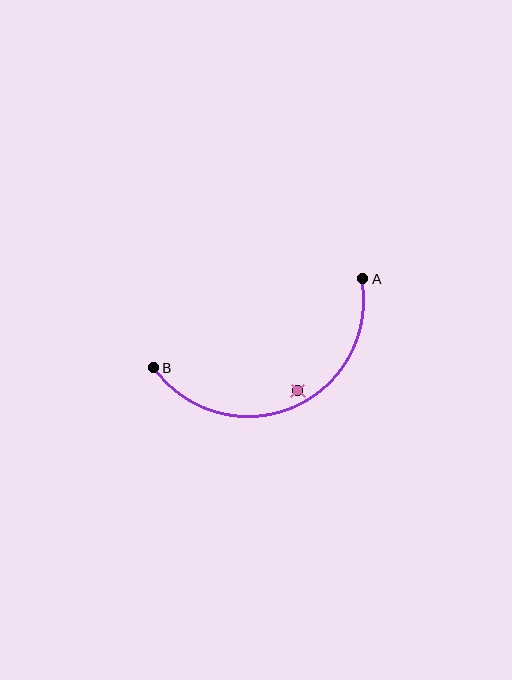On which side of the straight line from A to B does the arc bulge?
The arc bulges below the straight line connecting A and B.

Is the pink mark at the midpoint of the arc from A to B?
No — the pink mark does not lie on the arc at all. It sits slightly inside the curve.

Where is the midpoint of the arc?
The arc midpoint is the point on the curve farthest from the straight line joining A and B. It sits below that line.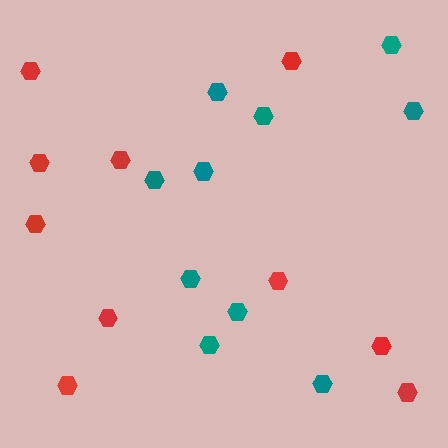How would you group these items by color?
There are 2 groups: one group of teal hexagons (10) and one group of red hexagons (10).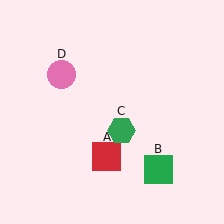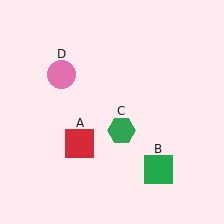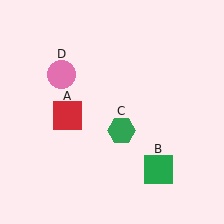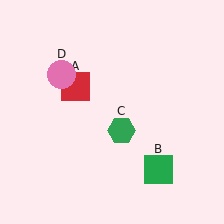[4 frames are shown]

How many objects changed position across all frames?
1 object changed position: red square (object A).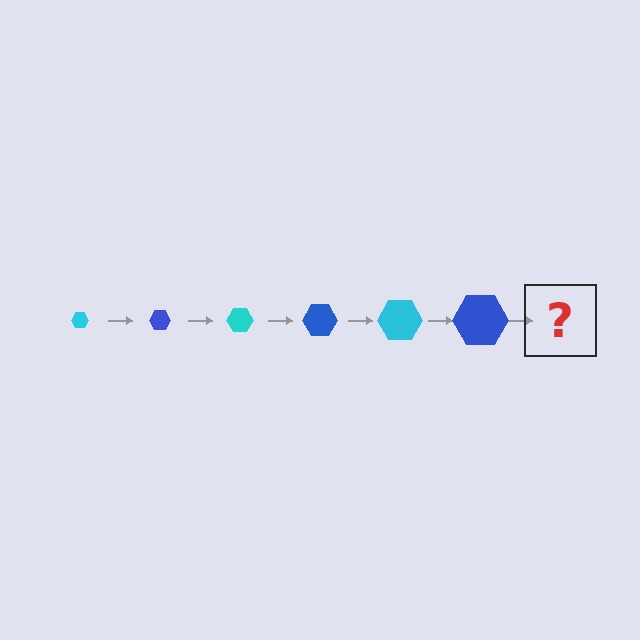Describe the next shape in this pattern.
It should be a cyan hexagon, larger than the previous one.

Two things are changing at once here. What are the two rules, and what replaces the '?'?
The two rules are that the hexagon grows larger each step and the color cycles through cyan and blue. The '?' should be a cyan hexagon, larger than the previous one.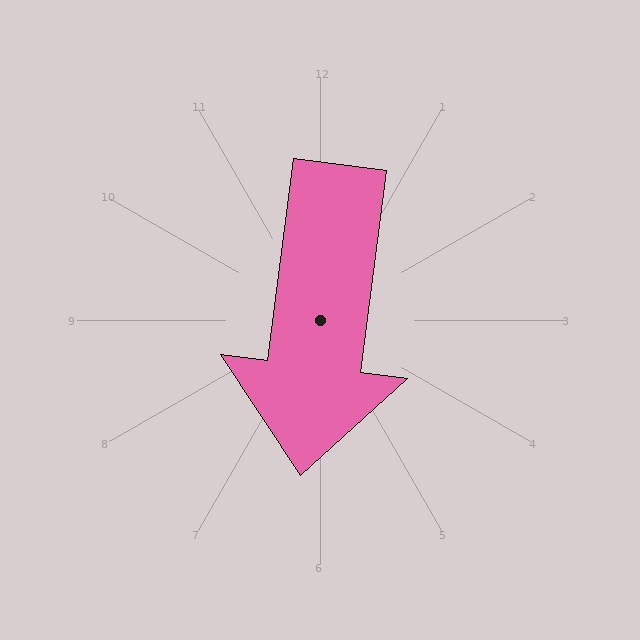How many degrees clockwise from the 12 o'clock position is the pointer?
Approximately 187 degrees.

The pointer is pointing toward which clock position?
Roughly 6 o'clock.